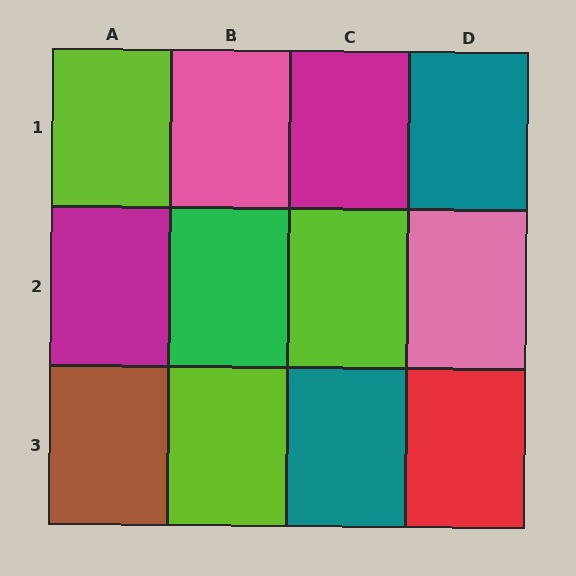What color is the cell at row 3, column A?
Brown.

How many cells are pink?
2 cells are pink.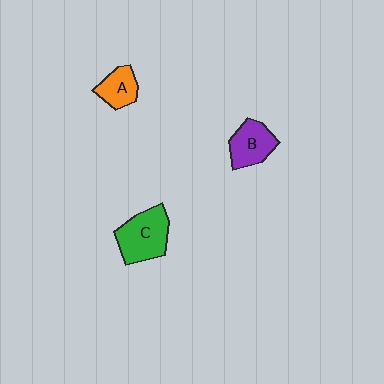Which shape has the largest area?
Shape C (green).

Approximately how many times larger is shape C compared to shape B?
Approximately 1.3 times.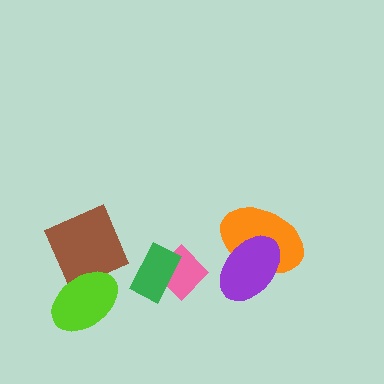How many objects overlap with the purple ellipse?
1 object overlaps with the purple ellipse.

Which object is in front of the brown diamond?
The lime ellipse is in front of the brown diamond.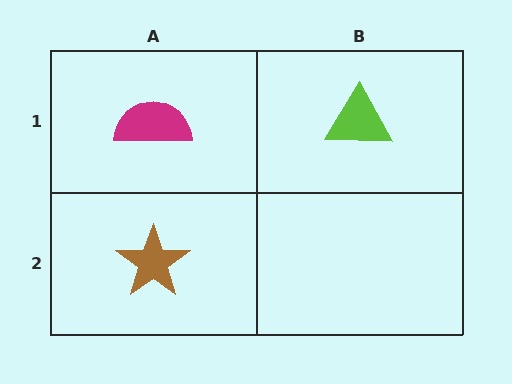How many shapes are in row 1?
2 shapes.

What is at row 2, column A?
A brown star.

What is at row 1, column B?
A lime triangle.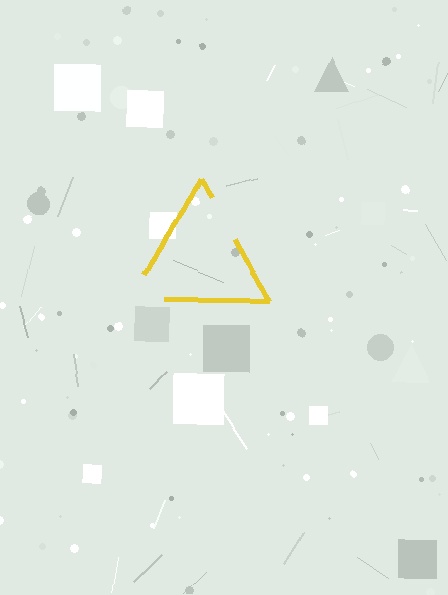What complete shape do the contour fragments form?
The contour fragments form a triangle.